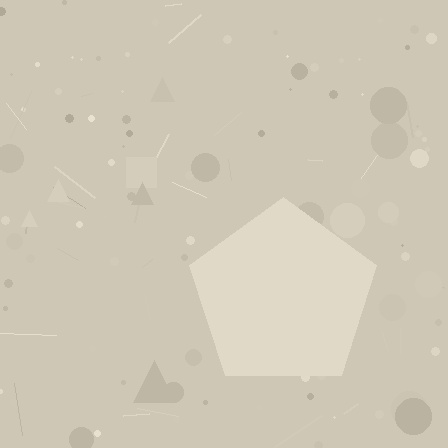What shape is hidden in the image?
A pentagon is hidden in the image.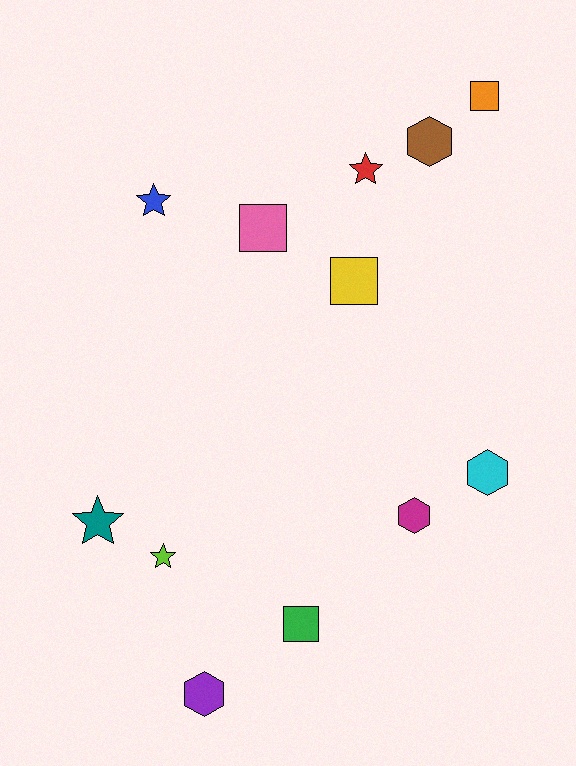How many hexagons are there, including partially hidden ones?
There are 4 hexagons.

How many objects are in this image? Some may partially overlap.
There are 12 objects.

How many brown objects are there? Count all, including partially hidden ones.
There is 1 brown object.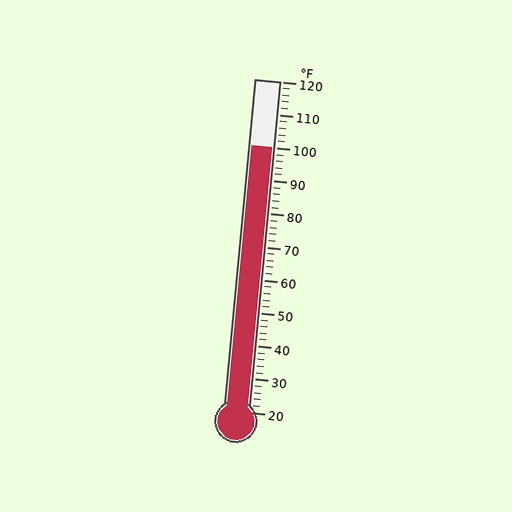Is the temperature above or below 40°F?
The temperature is above 40°F.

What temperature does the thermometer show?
The thermometer shows approximately 100°F.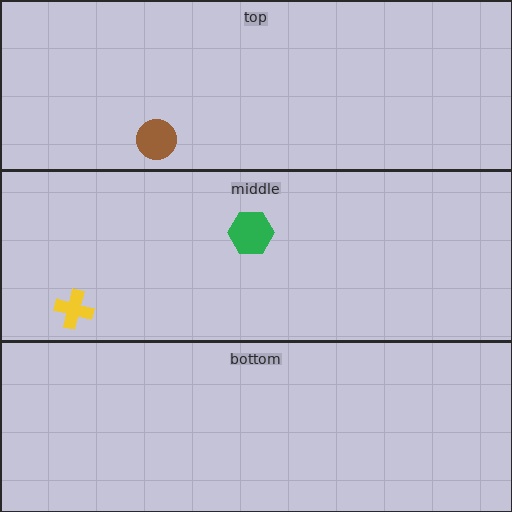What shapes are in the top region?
The brown circle.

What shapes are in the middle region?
The green hexagon, the yellow cross.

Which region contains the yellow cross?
The middle region.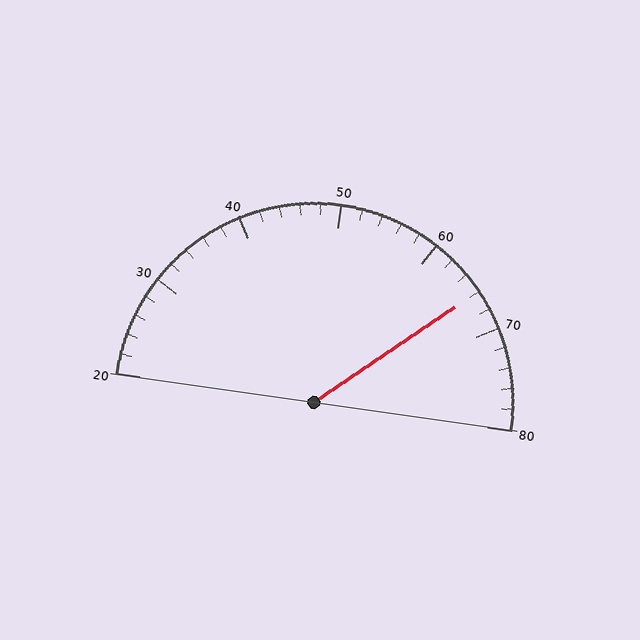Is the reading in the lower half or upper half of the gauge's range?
The reading is in the upper half of the range (20 to 80).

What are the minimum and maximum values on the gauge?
The gauge ranges from 20 to 80.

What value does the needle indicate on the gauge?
The needle indicates approximately 66.